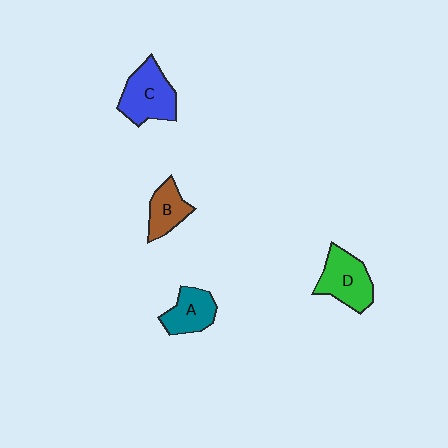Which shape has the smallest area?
Shape B (brown).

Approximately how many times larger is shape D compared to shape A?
Approximately 1.3 times.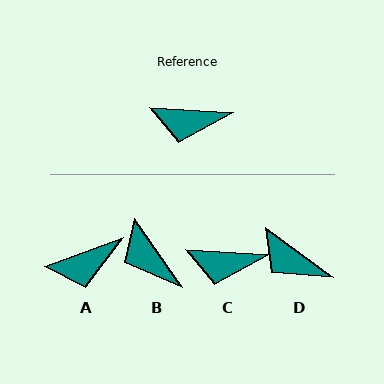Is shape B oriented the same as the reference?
No, it is off by about 52 degrees.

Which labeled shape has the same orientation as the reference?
C.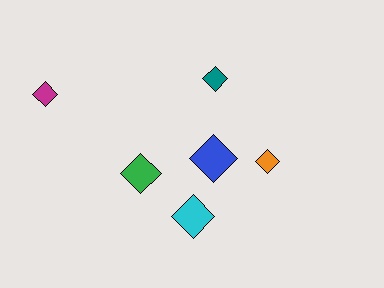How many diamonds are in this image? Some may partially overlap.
There are 6 diamonds.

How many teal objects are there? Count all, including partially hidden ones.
There is 1 teal object.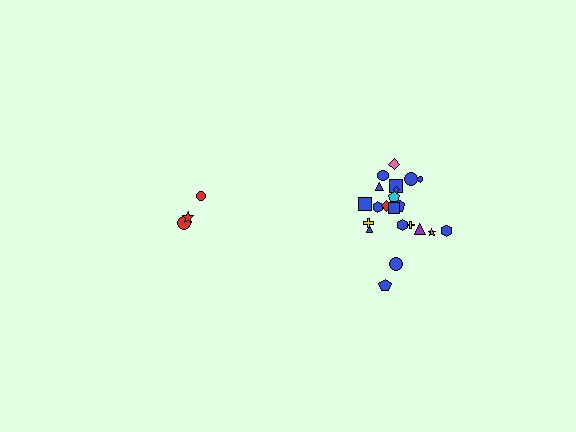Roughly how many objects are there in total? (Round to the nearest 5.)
Roughly 25 objects in total.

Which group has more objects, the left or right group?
The right group.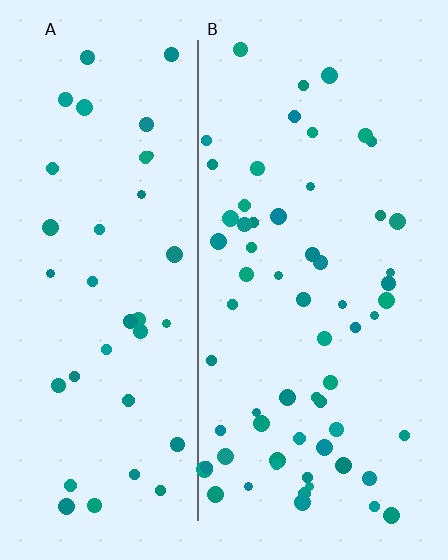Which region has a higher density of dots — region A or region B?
B (the right).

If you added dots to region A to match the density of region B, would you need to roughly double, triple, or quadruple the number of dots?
Approximately double.